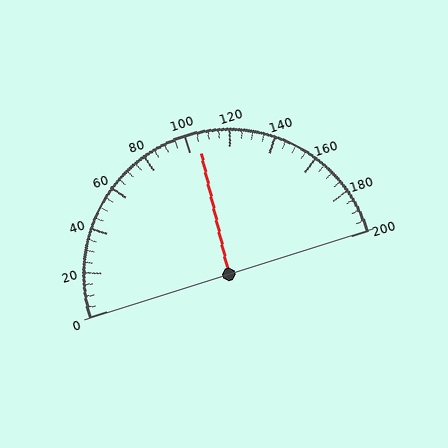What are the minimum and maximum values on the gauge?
The gauge ranges from 0 to 200.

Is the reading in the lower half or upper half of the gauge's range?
The reading is in the upper half of the range (0 to 200).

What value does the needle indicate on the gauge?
The needle indicates approximately 105.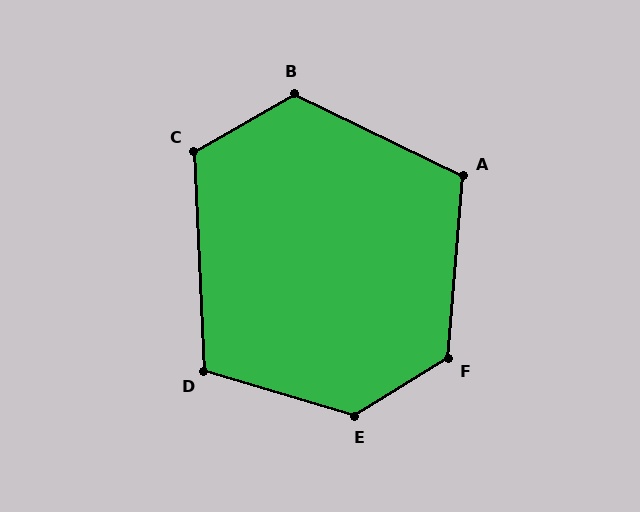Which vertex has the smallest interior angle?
D, at approximately 109 degrees.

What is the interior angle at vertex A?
Approximately 111 degrees (obtuse).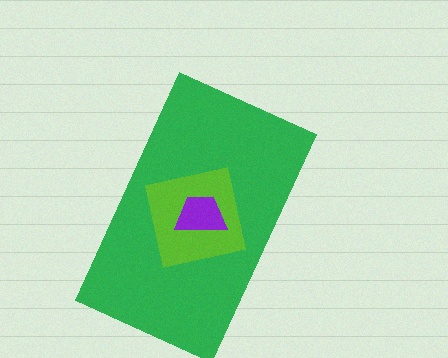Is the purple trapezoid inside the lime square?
Yes.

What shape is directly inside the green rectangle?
The lime square.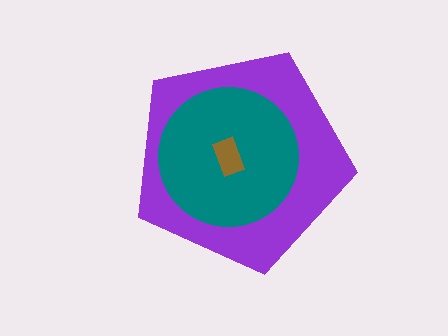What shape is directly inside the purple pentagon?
The teal circle.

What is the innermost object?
The brown rectangle.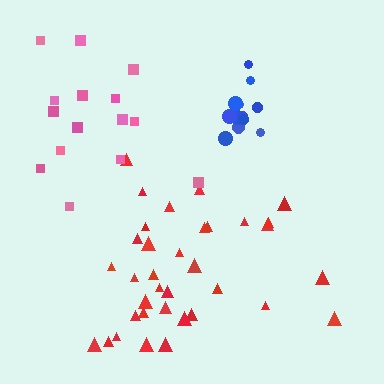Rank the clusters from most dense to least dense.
blue, red, pink.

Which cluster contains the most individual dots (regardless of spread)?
Red (35).